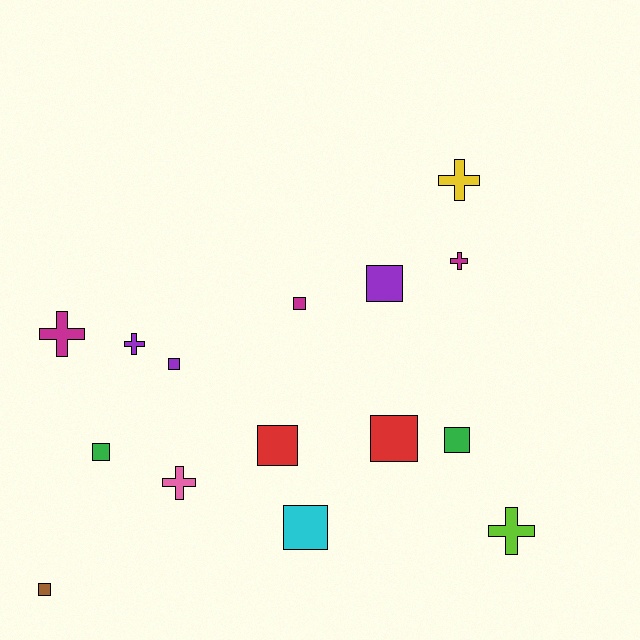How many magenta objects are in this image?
There are 3 magenta objects.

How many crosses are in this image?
There are 6 crosses.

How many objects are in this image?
There are 15 objects.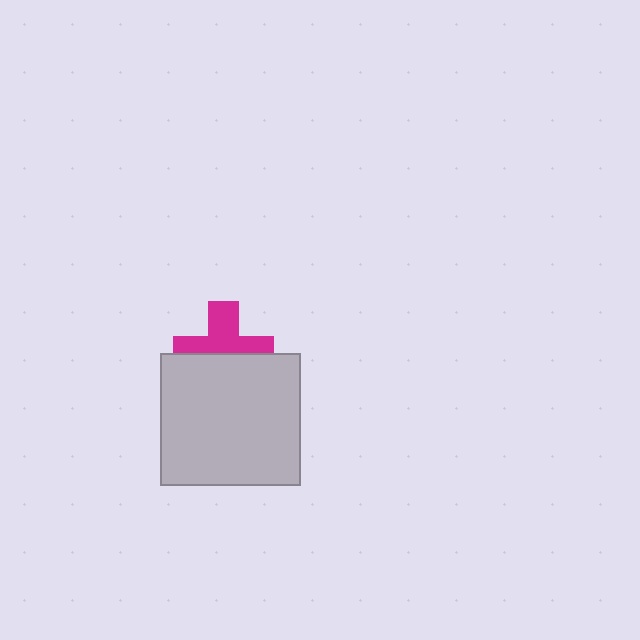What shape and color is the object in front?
The object in front is a light gray rectangle.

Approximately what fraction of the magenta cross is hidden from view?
Roughly 46% of the magenta cross is hidden behind the light gray rectangle.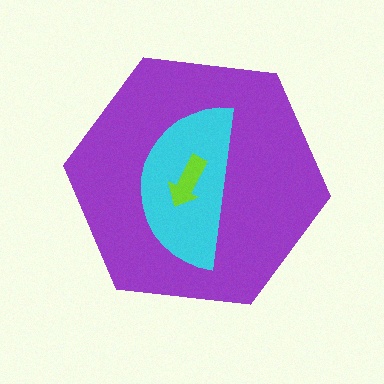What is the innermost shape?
The lime arrow.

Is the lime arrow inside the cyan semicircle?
Yes.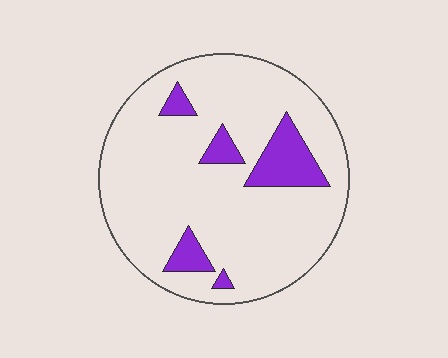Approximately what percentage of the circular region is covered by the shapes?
Approximately 15%.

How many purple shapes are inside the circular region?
5.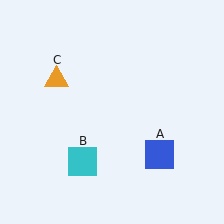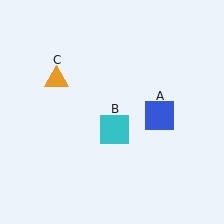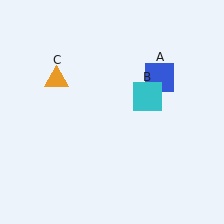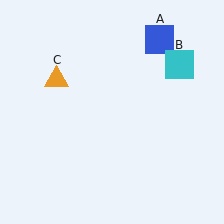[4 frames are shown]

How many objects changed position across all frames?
2 objects changed position: blue square (object A), cyan square (object B).